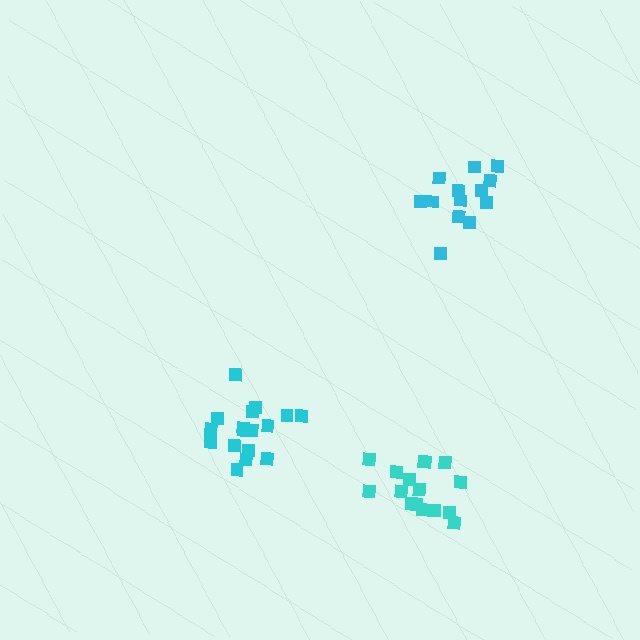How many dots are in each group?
Group 1: 16 dots, Group 2: 17 dots, Group 3: 13 dots (46 total).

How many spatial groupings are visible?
There are 3 spatial groupings.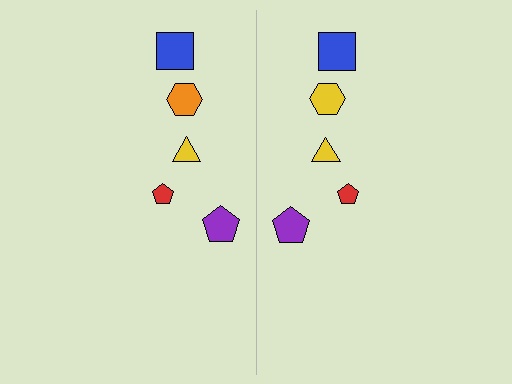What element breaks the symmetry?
The yellow hexagon on the right side breaks the symmetry — its mirror counterpart is orange.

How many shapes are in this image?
There are 10 shapes in this image.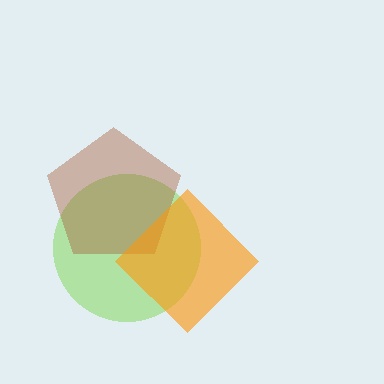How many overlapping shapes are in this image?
There are 3 overlapping shapes in the image.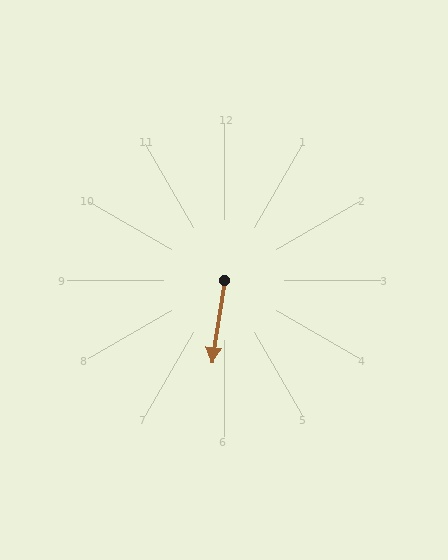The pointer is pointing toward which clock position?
Roughly 6 o'clock.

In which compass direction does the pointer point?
South.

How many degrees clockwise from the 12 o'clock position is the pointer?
Approximately 189 degrees.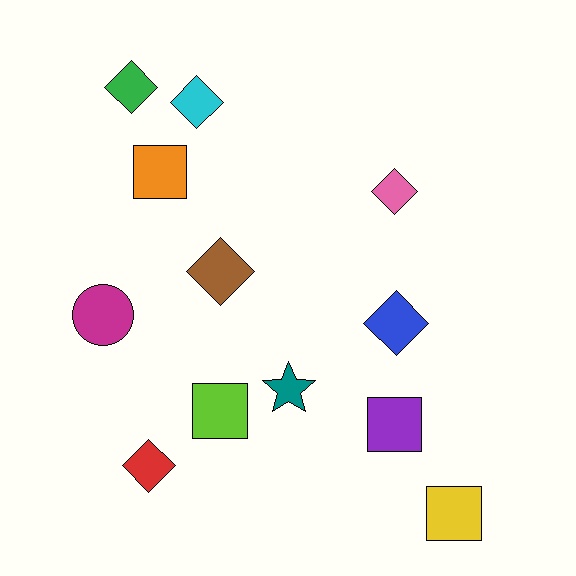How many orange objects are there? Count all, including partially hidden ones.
There is 1 orange object.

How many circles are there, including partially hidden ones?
There is 1 circle.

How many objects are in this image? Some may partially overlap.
There are 12 objects.